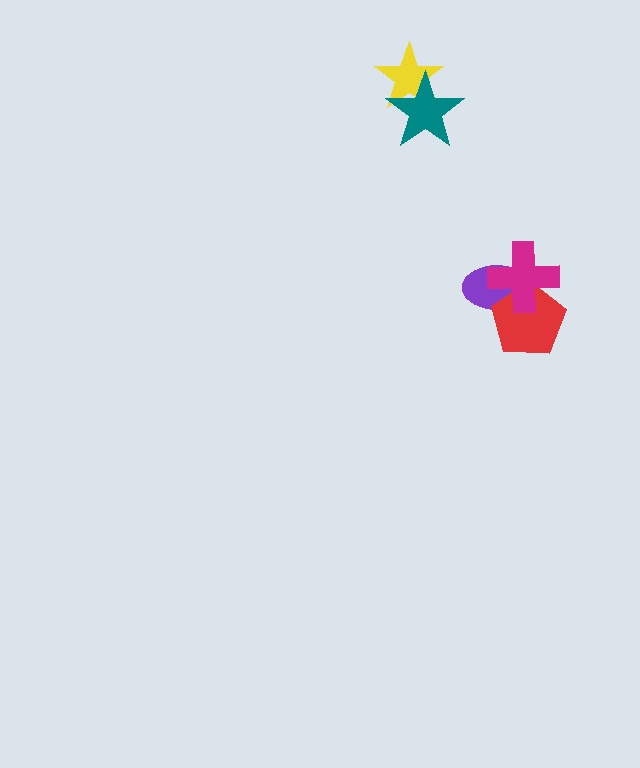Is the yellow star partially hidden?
Yes, it is partially covered by another shape.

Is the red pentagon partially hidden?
Yes, it is partially covered by another shape.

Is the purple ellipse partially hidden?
Yes, it is partially covered by another shape.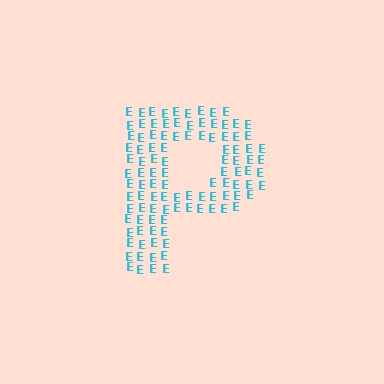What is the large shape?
The large shape is the letter P.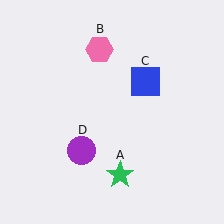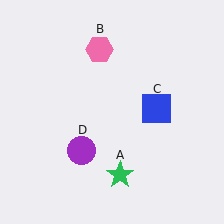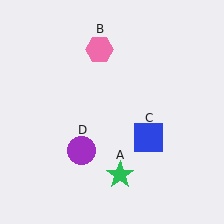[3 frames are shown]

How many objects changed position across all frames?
1 object changed position: blue square (object C).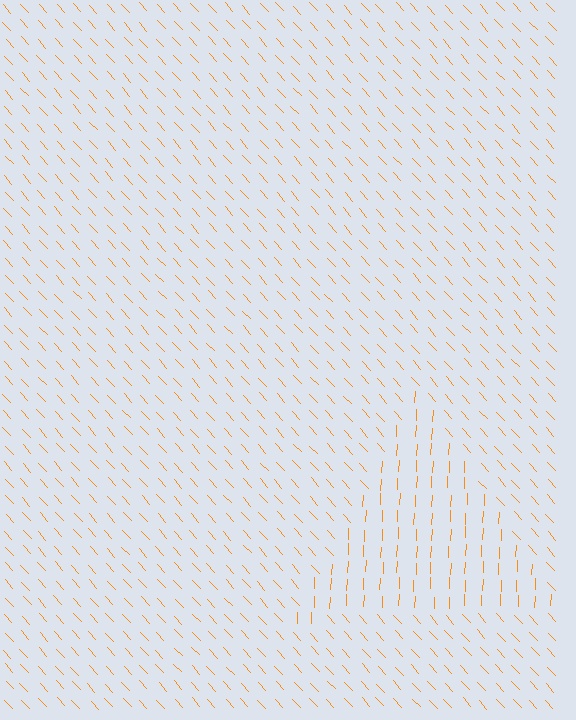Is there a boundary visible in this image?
Yes, there is a texture boundary formed by a change in line orientation.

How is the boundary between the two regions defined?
The boundary is defined purely by a change in line orientation (approximately 45 degrees difference). All lines are the same color and thickness.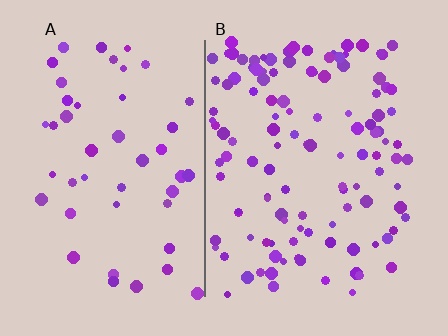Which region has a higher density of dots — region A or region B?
B (the right).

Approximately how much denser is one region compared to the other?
Approximately 2.5× — region B over region A.